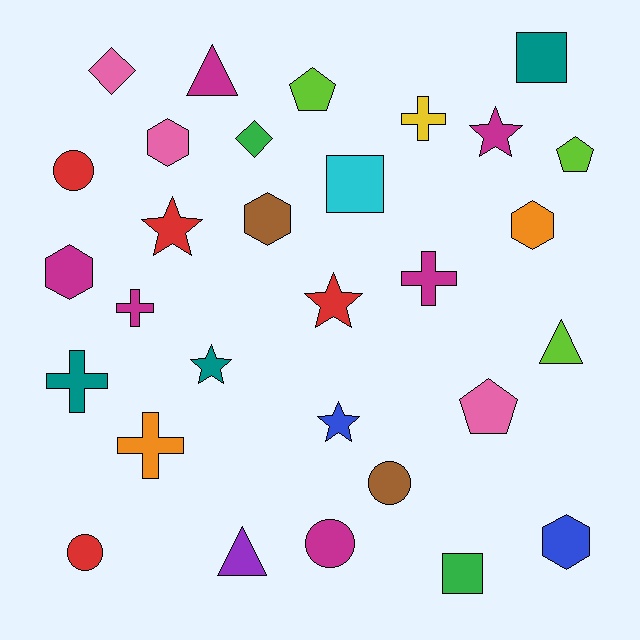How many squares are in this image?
There are 3 squares.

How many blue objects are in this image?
There are 2 blue objects.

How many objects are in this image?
There are 30 objects.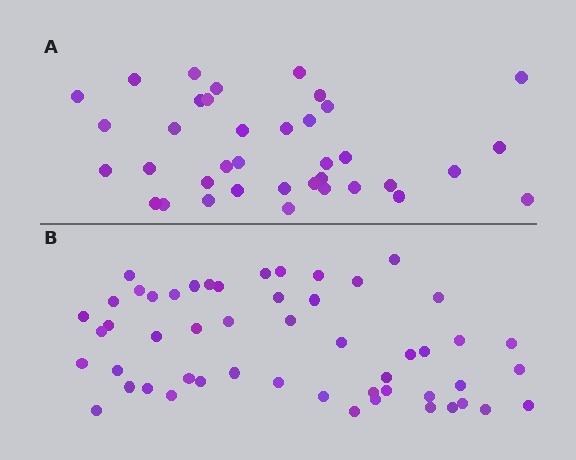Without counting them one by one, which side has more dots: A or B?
Region B (the bottom region) has more dots.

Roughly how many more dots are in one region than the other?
Region B has approximately 15 more dots than region A.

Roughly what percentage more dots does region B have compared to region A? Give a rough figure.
About 40% more.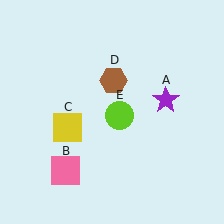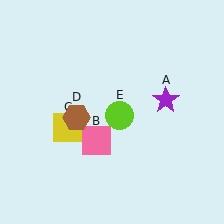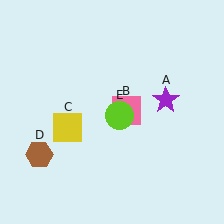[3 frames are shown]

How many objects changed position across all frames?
2 objects changed position: pink square (object B), brown hexagon (object D).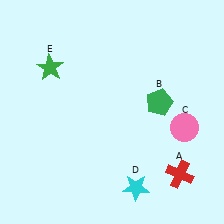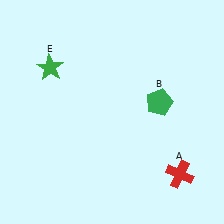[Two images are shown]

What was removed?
The pink circle (C), the cyan star (D) were removed in Image 2.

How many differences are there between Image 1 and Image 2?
There are 2 differences between the two images.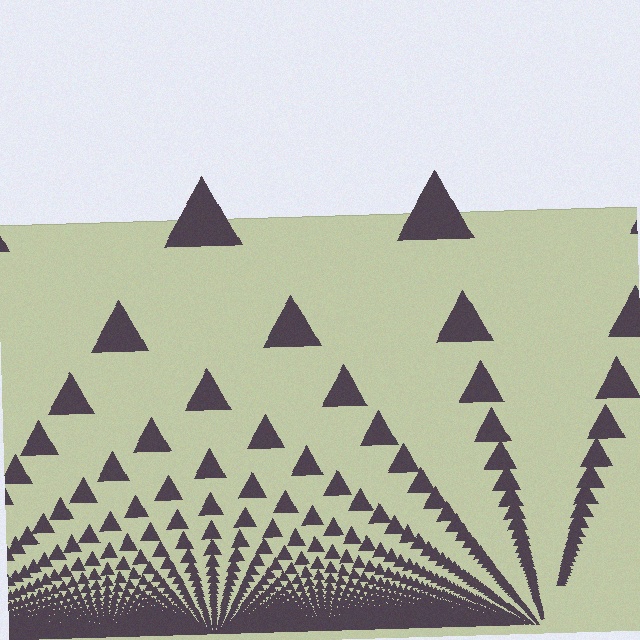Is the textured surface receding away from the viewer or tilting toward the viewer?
The surface appears to tilt toward the viewer. Texture elements get larger and sparser toward the top.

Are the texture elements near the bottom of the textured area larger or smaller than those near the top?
Smaller. The gradient is inverted — elements near the bottom are smaller and denser.